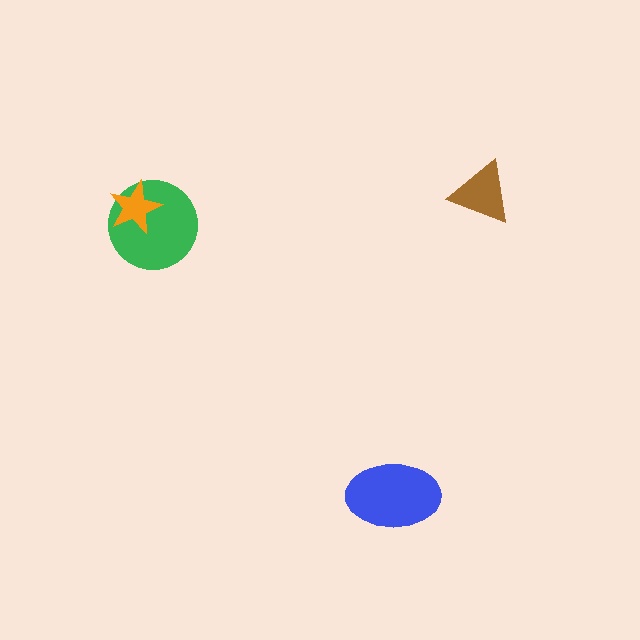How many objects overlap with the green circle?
1 object overlaps with the green circle.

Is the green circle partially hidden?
Yes, it is partially covered by another shape.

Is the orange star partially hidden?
No, no other shape covers it.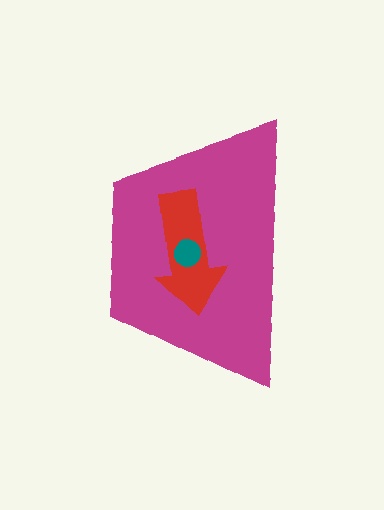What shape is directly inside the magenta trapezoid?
The red arrow.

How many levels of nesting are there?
3.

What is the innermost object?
The teal circle.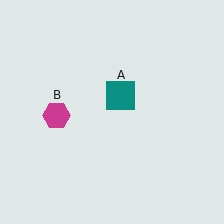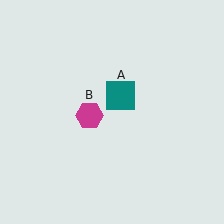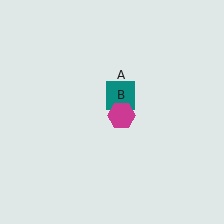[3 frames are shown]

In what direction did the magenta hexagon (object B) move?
The magenta hexagon (object B) moved right.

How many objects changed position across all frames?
1 object changed position: magenta hexagon (object B).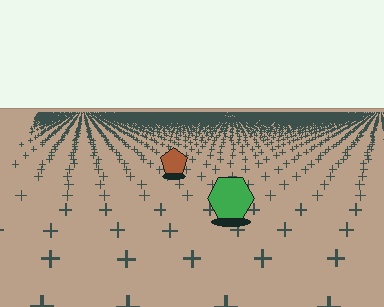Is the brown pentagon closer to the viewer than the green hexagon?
No. The green hexagon is closer — you can tell from the texture gradient: the ground texture is coarser near it.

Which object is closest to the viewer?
The green hexagon is closest. The texture marks near it are larger and more spread out.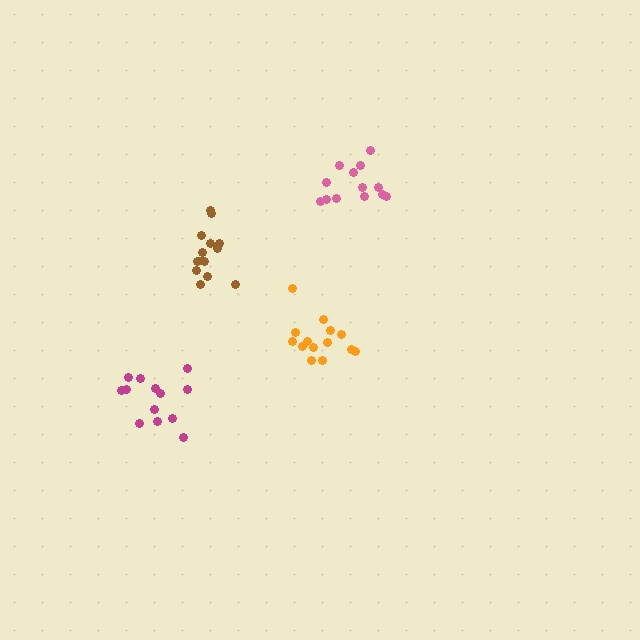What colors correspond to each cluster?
The clusters are colored: brown, pink, magenta, orange.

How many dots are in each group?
Group 1: 14 dots, Group 2: 13 dots, Group 3: 13 dots, Group 4: 14 dots (54 total).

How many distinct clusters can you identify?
There are 4 distinct clusters.